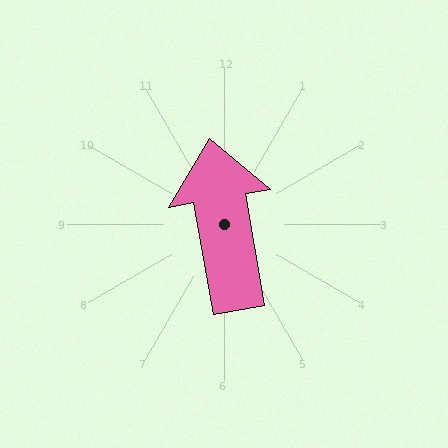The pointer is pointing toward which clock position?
Roughly 12 o'clock.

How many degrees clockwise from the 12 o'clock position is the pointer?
Approximately 350 degrees.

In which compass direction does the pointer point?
North.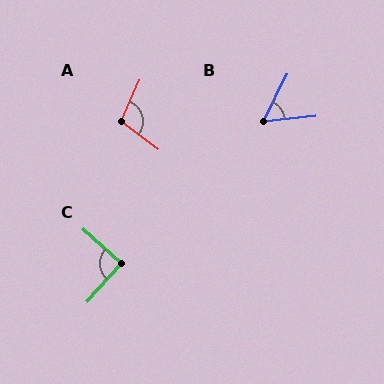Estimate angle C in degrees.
Approximately 91 degrees.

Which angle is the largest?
A, at approximately 103 degrees.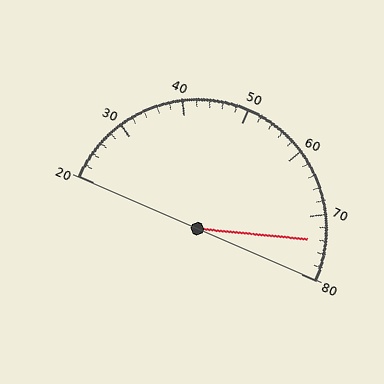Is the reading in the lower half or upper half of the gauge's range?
The reading is in the upper half of the range (20 to 80).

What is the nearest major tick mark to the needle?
The nearest major tick mark is 70.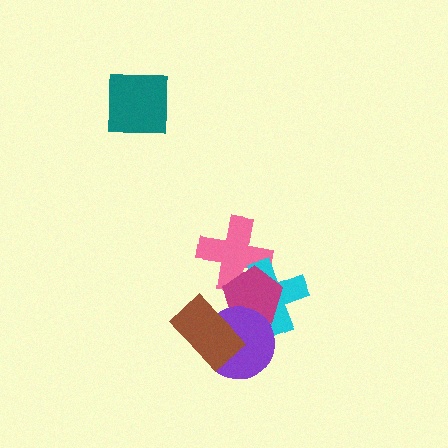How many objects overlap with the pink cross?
2 objects overlap with the pink cross.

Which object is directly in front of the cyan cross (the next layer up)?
The magenta pentagon is directly in front of the cyan cross.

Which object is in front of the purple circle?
The brown rectangle is in front of the purple circle.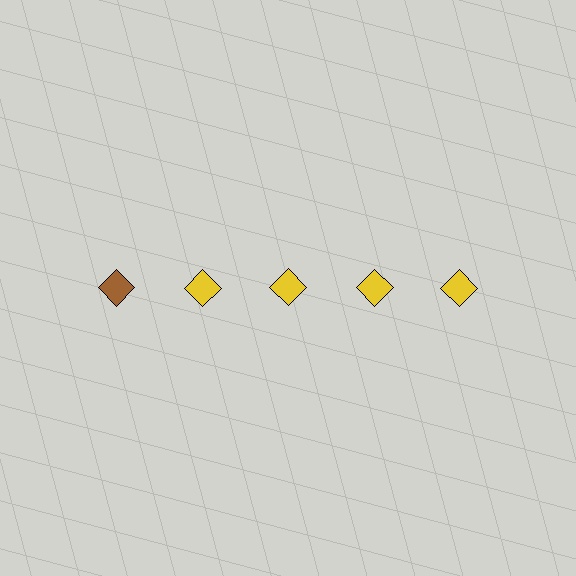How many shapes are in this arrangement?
There are 5 shapes arranged in a grid pattern.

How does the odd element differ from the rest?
It has a different color: brown instead of yellow.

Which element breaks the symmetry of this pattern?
The brown diamond in the top row, leftmost column breaks the symmetry. All other shapes are yellow diamonds.